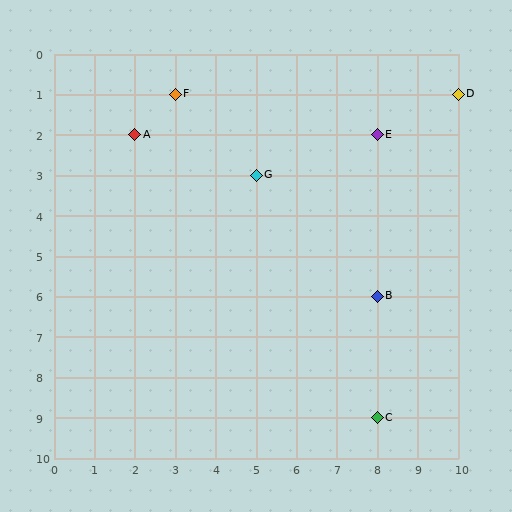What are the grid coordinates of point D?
Point D is at grid coordinates (10, 1).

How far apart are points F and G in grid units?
Points F and G are 2 columns and 2 rows apart (about 2.8 grid units diagonally).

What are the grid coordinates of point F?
Point F is at grid coordinates (3, 1).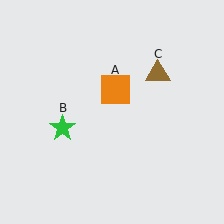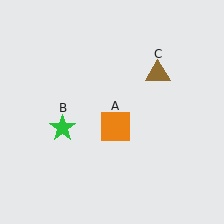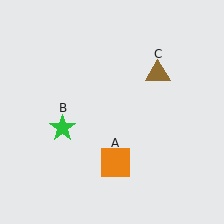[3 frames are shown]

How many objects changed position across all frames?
1 object changed position: orange square (object A).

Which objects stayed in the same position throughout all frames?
Green star (object B) and brown triangle (object C) remained stationary.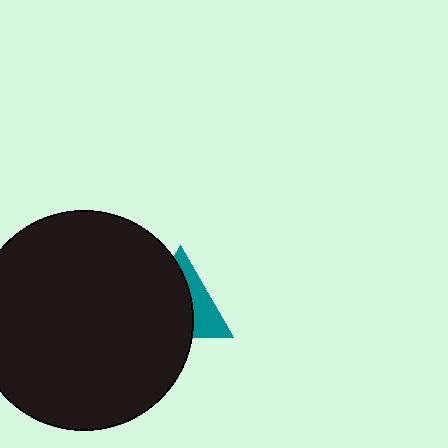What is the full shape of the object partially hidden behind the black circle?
The partially hidden object is a teal triangle.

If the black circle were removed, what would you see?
You would see the complete teal triangle.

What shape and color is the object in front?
The object in front is a black circle.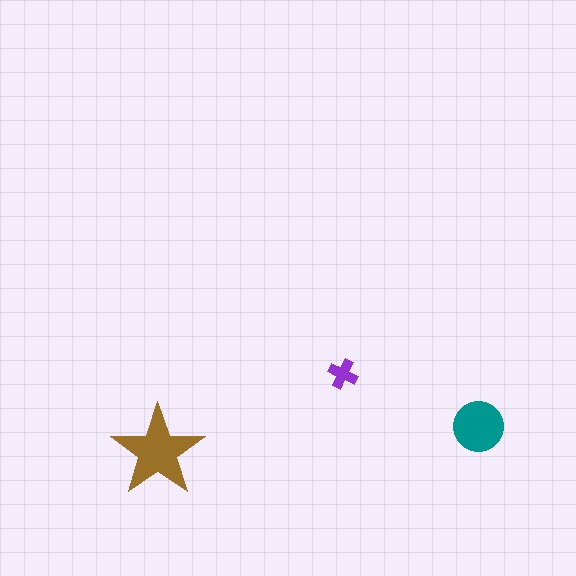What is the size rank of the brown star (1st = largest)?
1st.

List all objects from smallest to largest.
The purple cross, the teal circle, the brown star.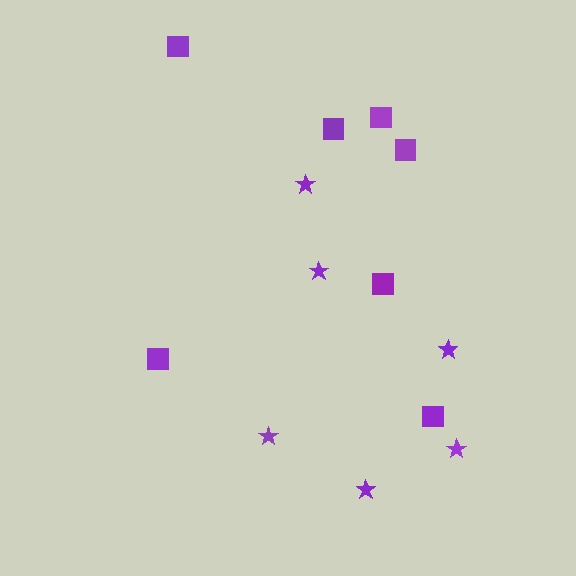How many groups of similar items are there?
There are 2 groups: one group of stars (6) and one group of squares (7).